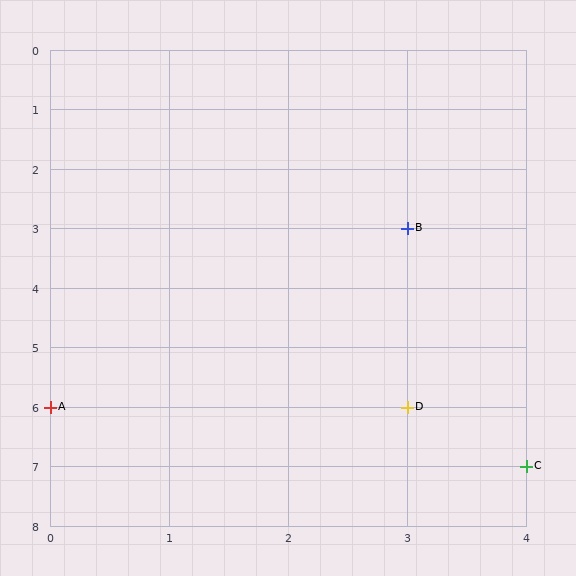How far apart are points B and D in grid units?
Points B and D are 3 rows apart.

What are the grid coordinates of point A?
Point A is at grid coordinates (0, 6).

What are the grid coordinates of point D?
Point D is at grid coordinates (3, 6).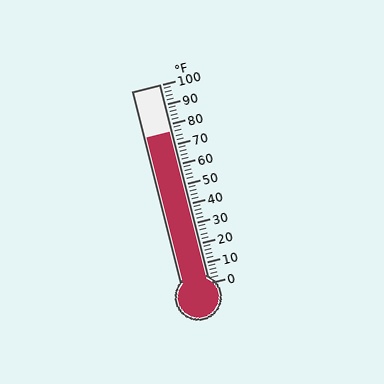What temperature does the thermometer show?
The thermometer shows approximately 76°F.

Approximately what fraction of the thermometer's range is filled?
The thermometer is filled to approximately 75% of its range.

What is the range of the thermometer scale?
The thermometer scale ranges from 0°F to 100°F.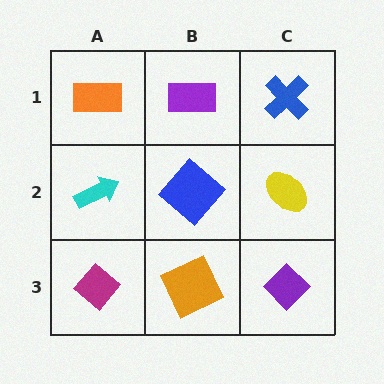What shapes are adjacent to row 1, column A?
A cyan arrow (row 2, column A), a purple rectangle (row 1, column B).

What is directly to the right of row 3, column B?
A purple diamond.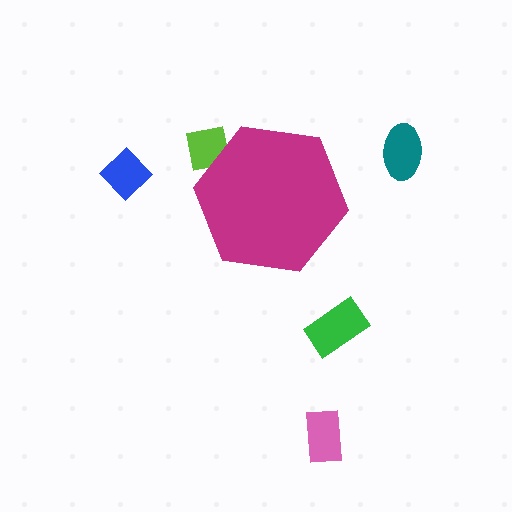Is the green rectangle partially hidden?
No, the green rectangle is fully visible.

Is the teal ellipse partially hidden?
No, the teal ellipse is fully visible.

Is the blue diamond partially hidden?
No, the blue diamond is fully visible.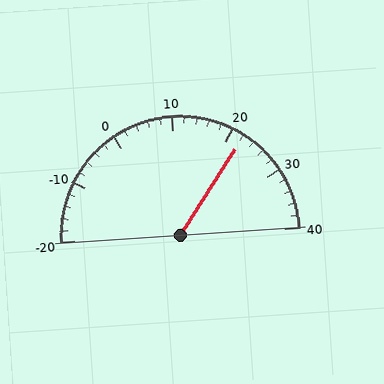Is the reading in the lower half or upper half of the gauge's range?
The reading is in the upper half of the range (-20 to 40).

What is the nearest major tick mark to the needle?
The nearest major tick mark is 20.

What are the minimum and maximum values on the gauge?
The gauge ranges from -20 to 40.